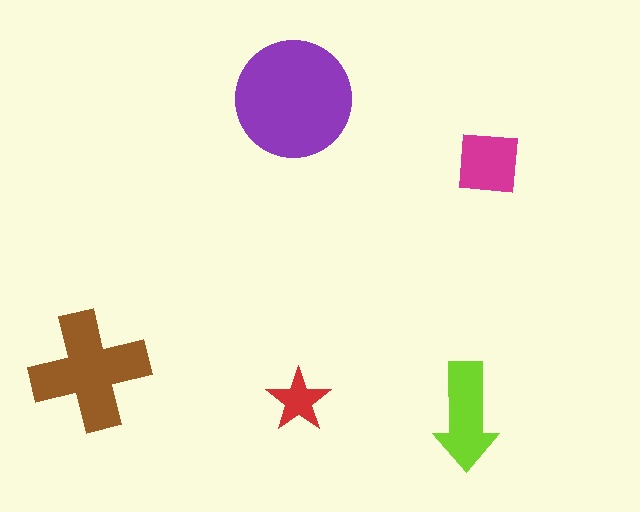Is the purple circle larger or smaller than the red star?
Larger.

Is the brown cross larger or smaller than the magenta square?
Larger.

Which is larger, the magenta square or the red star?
The magenta square.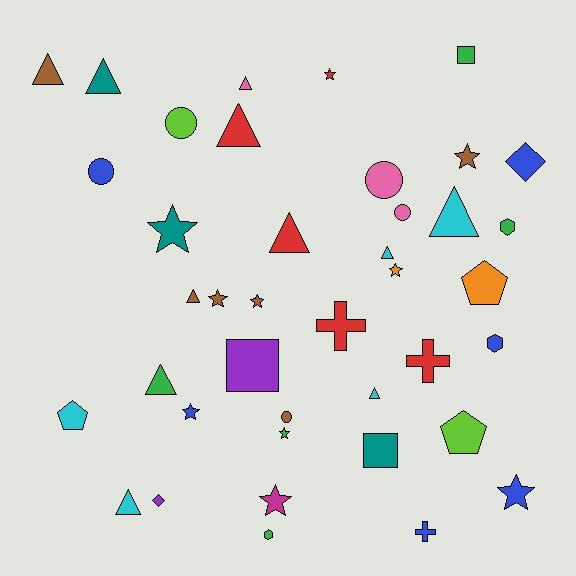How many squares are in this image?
There are 3 squares.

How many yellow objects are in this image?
There are no yellow objects.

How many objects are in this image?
There are 40 objects.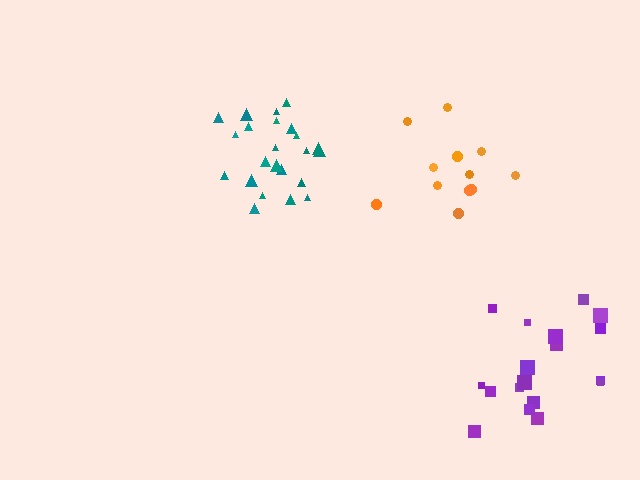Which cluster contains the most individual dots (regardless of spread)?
Teal (23).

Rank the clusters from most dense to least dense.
teal, orange, purple.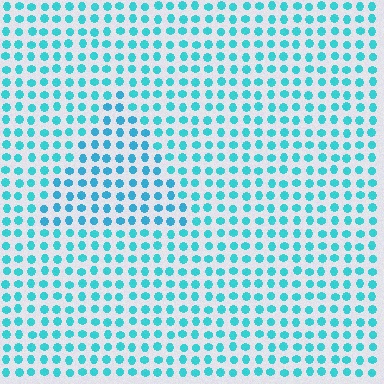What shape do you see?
I see a triangle.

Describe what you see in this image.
The image is filled with small cyan elements in a uniform arrangement. A triangle-shaped region is visible where the elements are tinted to a slightly different hue, forming a subtle color boundary.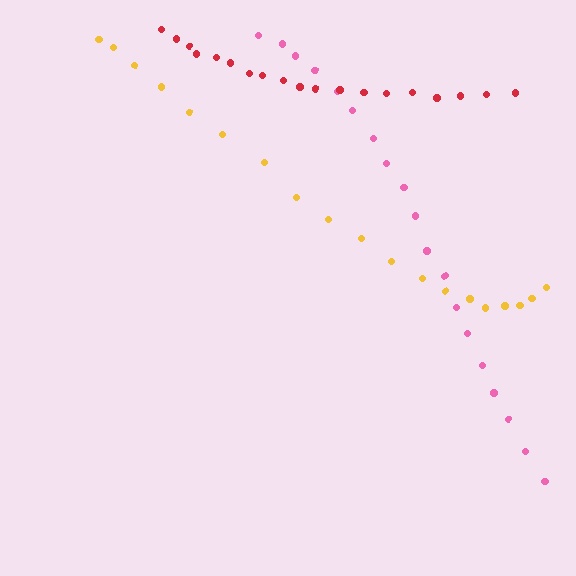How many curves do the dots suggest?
There are 3 distinct paths.